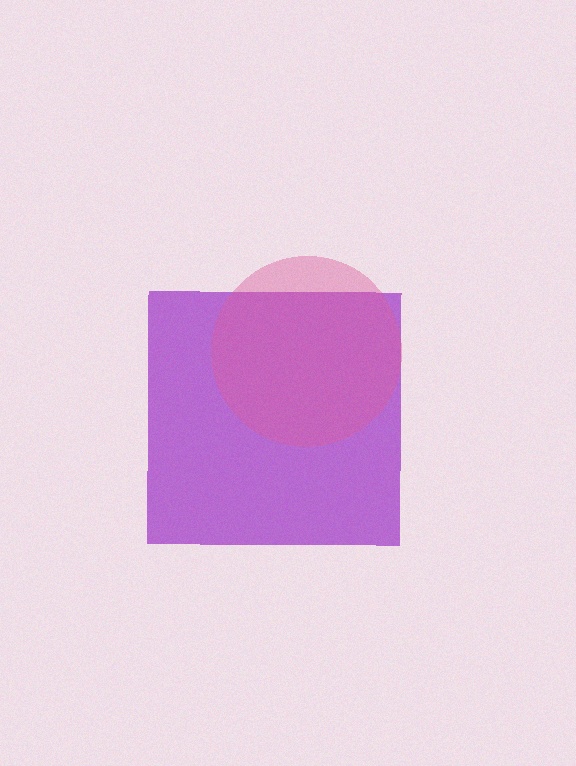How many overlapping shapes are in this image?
There are 2 overlapping shapes in the image.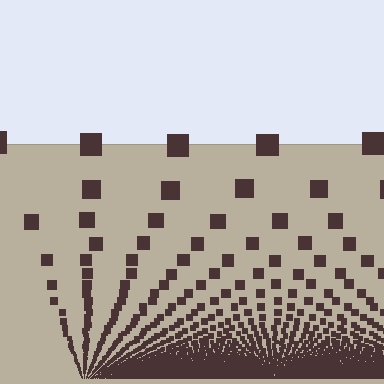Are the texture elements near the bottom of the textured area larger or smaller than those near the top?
Smaller. The gradient is inverted — elements near the bottom are smaller and denser.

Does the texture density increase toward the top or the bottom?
Density increases toward the bottom.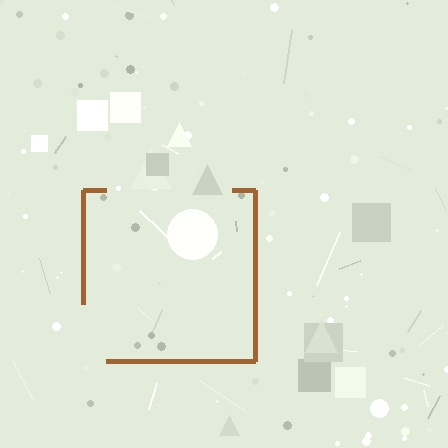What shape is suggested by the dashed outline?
The dashed outline suggests a square.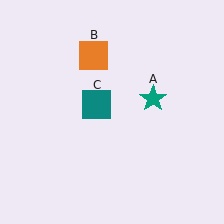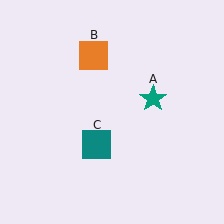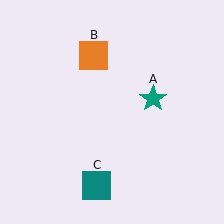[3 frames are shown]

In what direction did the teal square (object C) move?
The teal square (object C) moved down.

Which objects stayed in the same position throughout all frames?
Teal star (object A) and orange square (object B) remained stationary.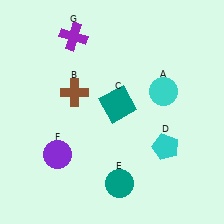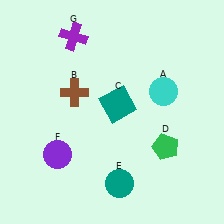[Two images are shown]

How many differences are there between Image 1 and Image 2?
There is 1 difference between the two images.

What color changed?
The pentagon (D) changed from cyan in Image 1 to green in Image 2.